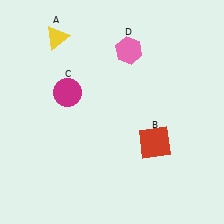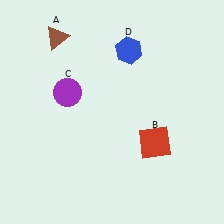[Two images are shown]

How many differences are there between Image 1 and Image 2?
There are 3 differences between the two images.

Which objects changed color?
A changed from yellow to brown. C changed from magenta to purple. D changed from pink to blue.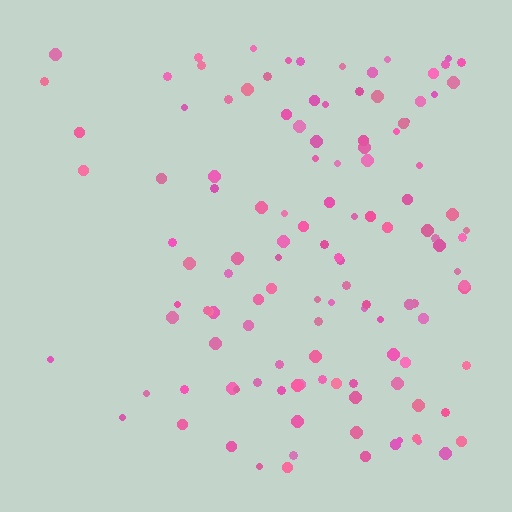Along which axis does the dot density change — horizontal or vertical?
Horizontal.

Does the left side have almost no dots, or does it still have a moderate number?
Still a moderate number, just noticeably fewer than the right.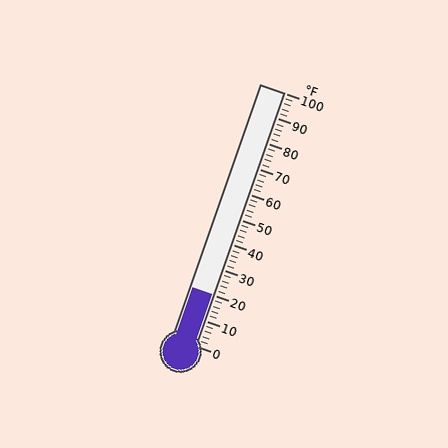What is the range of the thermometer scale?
The thermometer scale ranges from 0°F to 100°F.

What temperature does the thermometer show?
The thermometer shows approximately 20°F.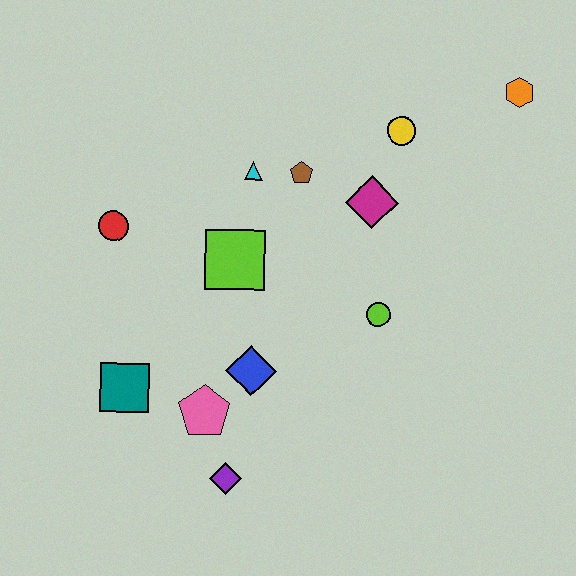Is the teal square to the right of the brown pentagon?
No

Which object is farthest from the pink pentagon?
The orange hexagon is farthest from the pink pentagon.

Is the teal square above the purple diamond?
Yes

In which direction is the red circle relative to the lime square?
The red circle is to the left of the lime square.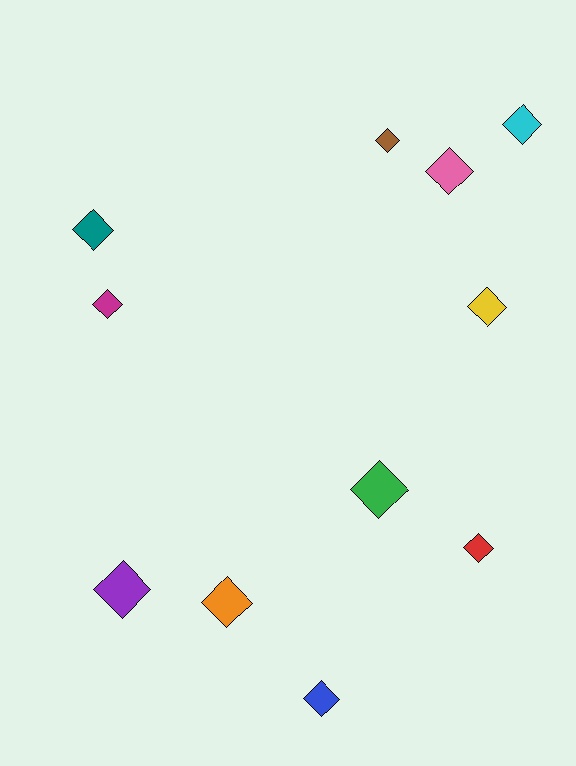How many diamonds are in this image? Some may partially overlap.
There are 11 diamonds.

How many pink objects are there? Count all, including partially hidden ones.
There is 1 pink object.